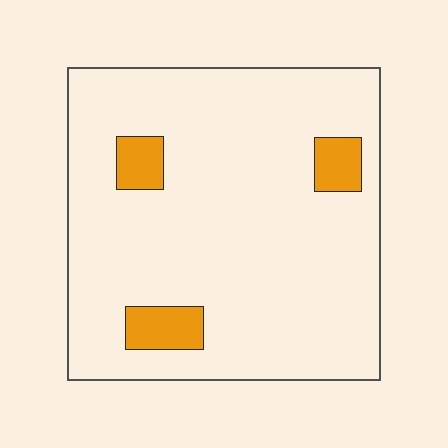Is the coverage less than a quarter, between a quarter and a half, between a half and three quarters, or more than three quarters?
Less than a quarter.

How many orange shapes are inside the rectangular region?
3.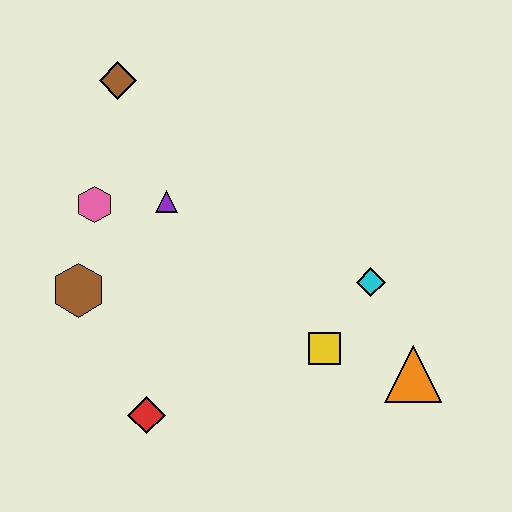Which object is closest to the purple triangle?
The pink hexagon is closest to the purple triangle.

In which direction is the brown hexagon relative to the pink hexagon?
The brown hexagon is below the pink hexagon.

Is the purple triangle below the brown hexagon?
No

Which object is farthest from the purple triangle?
The orange triangle is farthest from the purple triangle.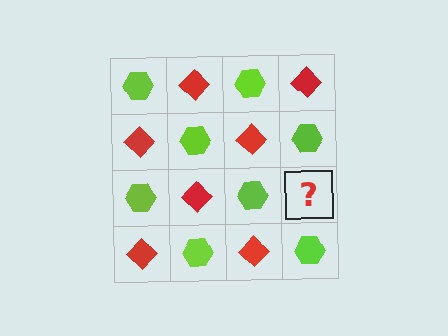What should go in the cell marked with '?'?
The missing cell should contain a red diamond.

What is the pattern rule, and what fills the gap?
The rule is that it alternates lime hexagon and red diamond in a checkerboard pattern. The gap should be filled with a red diamond.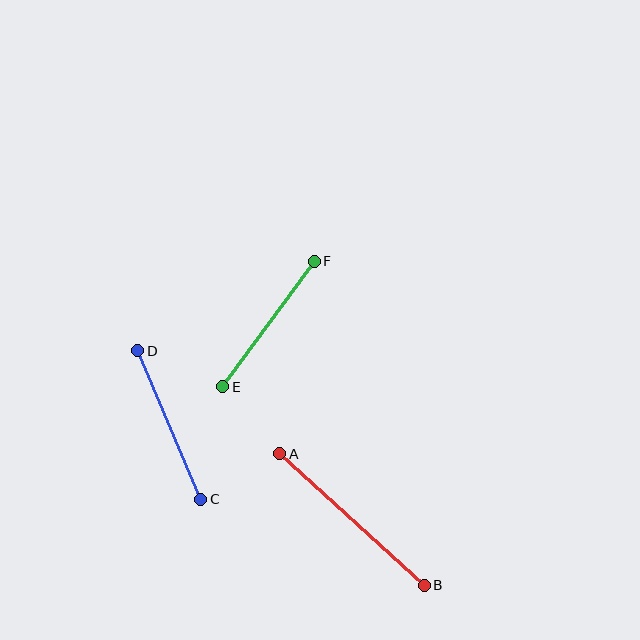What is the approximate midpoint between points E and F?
The midpoint is at approximately (268, 324) pixels.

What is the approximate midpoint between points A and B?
The midpoint is at approximately (352, 519) pixels.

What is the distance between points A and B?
The distance is approximately 195 pixels.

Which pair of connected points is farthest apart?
Points A and B are farthest apart.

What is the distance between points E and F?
The distance is approximately 155 pixels.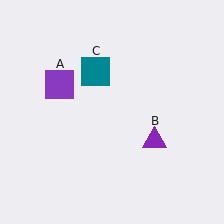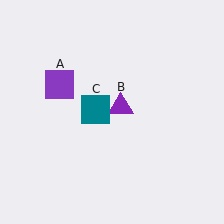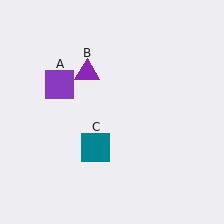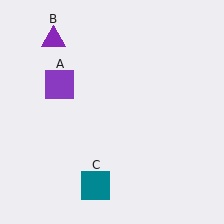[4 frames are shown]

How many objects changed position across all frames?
2 objects changed position: purple triangle (object B), teal square (object C).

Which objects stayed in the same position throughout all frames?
Purple square (object A) remained stationary.